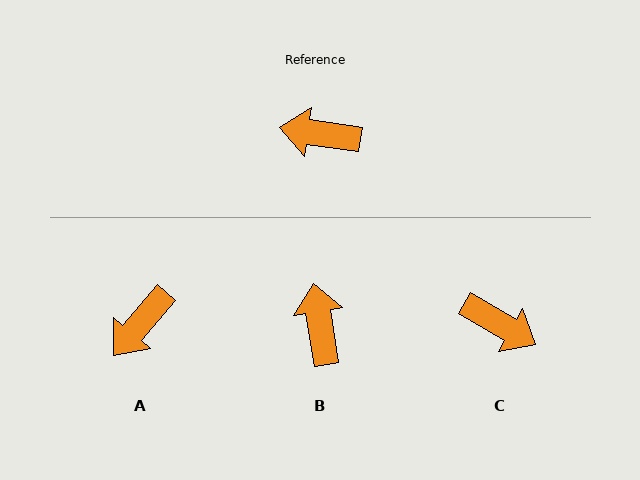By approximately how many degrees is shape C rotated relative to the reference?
Approximately 159 degrees counter-clockwise.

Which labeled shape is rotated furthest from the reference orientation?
C, about 159 degrees away.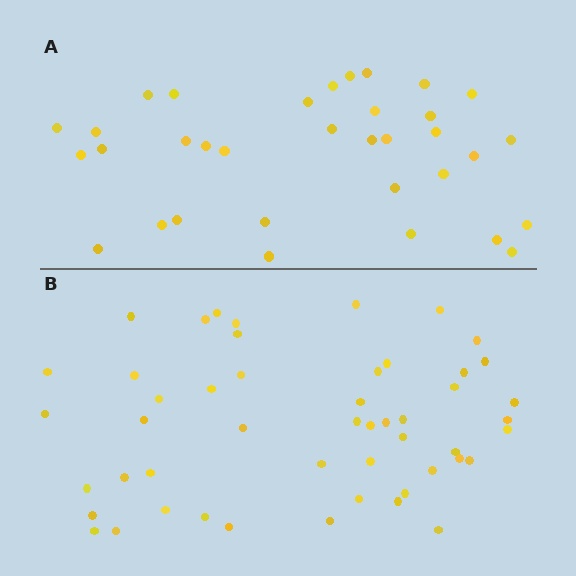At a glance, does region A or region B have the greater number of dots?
Region B (the bottom region) has more dots.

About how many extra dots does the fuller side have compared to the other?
Region B has approximately 15 more dots than region A.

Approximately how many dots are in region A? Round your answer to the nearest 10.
About 30 dots. (The exact count is 34, which rounds to 30.)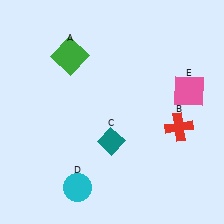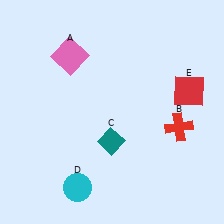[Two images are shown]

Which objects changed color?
A changed from green to pink. E changed from pink to red.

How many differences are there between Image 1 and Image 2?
There are 2 differences between the two images.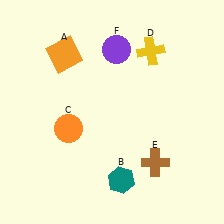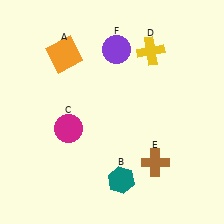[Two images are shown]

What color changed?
The circle (C) changed from orange in Image 1 to magenta in Image 2.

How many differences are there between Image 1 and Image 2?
There is 1 difference between the two images.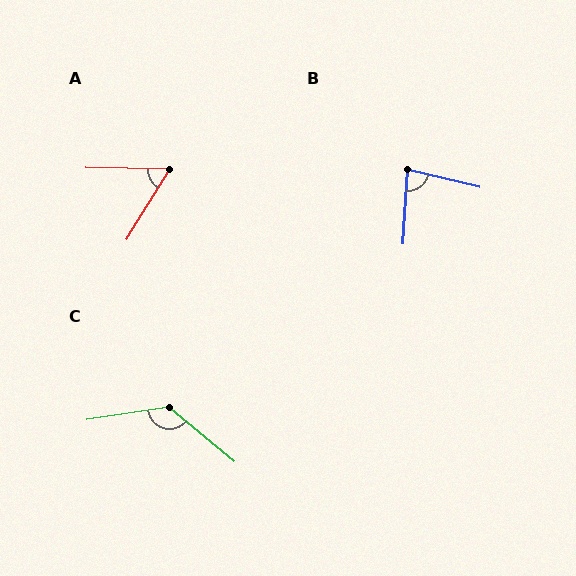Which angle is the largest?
C, at approximately 132 degrees.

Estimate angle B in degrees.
Approximately 79 degrees.